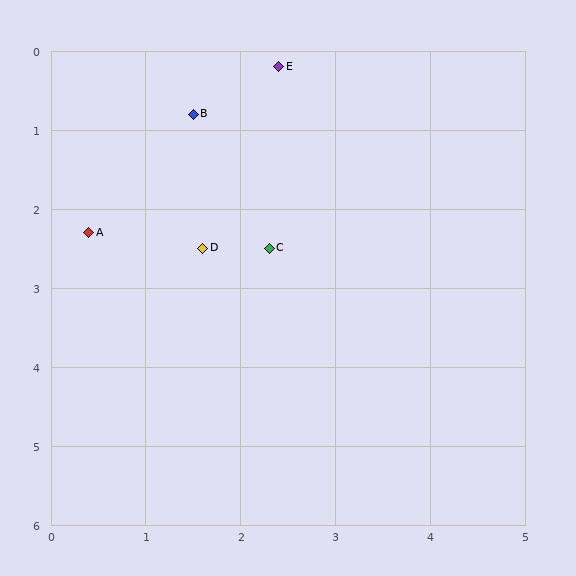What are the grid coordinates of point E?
Point E is at approximately (2.4, 0.2).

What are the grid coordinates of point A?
Point A is at approximately (0.4, 2.3).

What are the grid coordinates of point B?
Point B is at approximately (1.5, 0.8).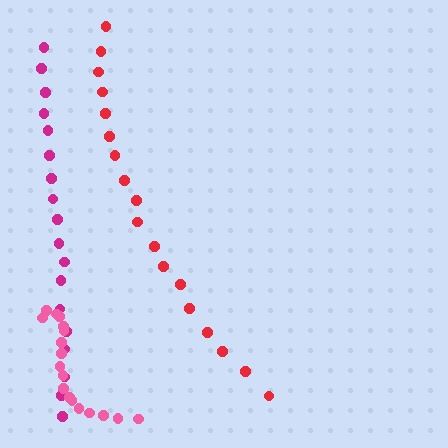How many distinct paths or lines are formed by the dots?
There are 3 distinct paths.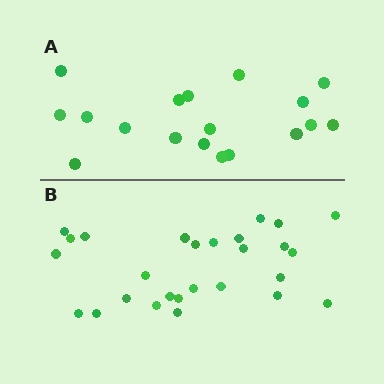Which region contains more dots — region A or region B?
Region B (the bottom region) has more dots.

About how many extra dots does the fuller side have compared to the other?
Region B has roughly 8 or so more dots than region A.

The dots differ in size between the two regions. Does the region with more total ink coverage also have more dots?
No. Region A has more total ink coverage because its dots are larger, but region B actually contains more individual dots. Total area can be misleading — the number of items is what matters here.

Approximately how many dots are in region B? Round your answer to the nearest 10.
About 30 dots. (The exact count is 27, which rounds to 30.)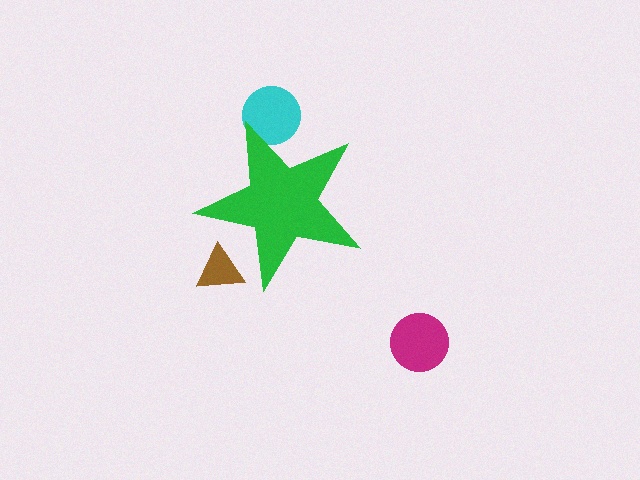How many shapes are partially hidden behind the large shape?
2 shapes are partially hidden.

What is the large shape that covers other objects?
A green star.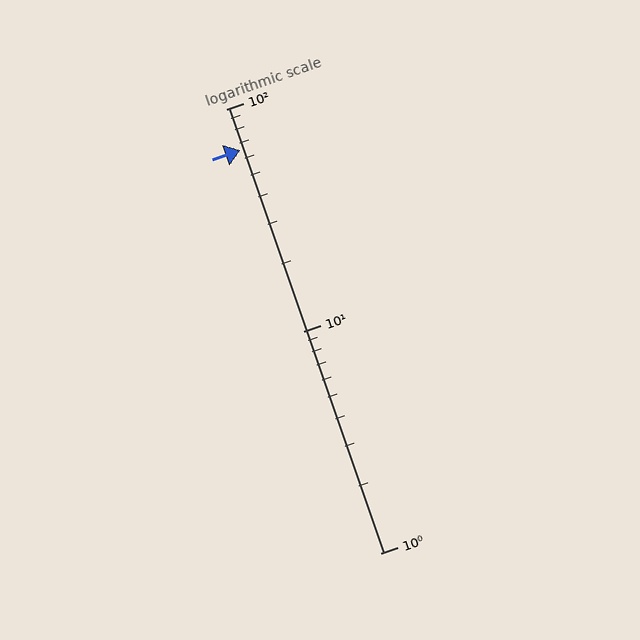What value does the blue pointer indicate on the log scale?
The pointer indicates approximately 65.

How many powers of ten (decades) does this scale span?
The scale spans 2 decades, from 1 to 100.